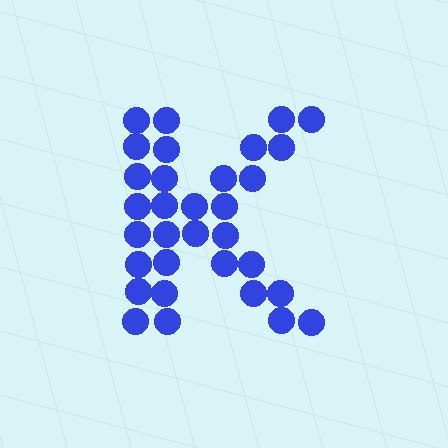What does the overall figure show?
The overall figure shows the letter K.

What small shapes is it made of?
It is made of small circles.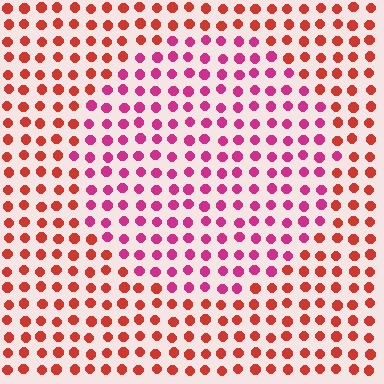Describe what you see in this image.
The image is filled with small red elements in a uniform arrangement. A circle-shaped region is visible where the elements are tinted to a slightly different hue, forming a subtle color boundary.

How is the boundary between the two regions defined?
The boundary is defined purely by a slight shift in hue (about 38 degrees). Spacing, size, and orientation are identical on both sides.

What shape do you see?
I see a circle.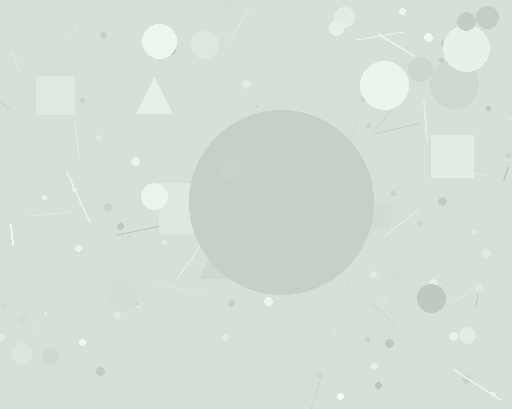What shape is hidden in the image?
A circle is hidden in the image.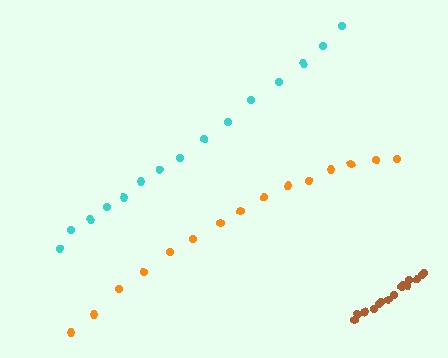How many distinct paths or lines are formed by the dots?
There are 3 distinct paths.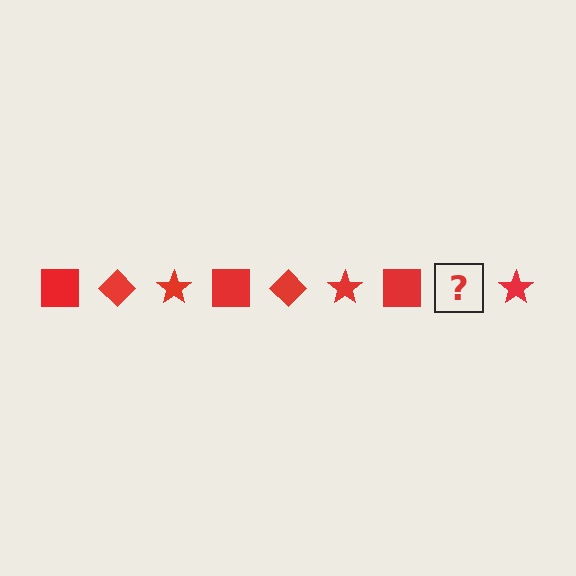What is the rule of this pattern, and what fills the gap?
The rule is that the pattern cycles through square, diamond, star shapes in red. The gap should be filled with a red diamond.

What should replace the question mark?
The question mark should be replaced with a red diamond.